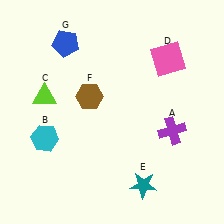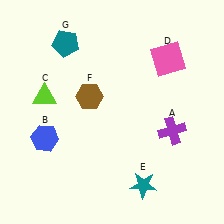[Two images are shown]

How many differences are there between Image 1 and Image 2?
There are 2 differences between the two images.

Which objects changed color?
B changed from cyan to blue. G changed from blue to teal.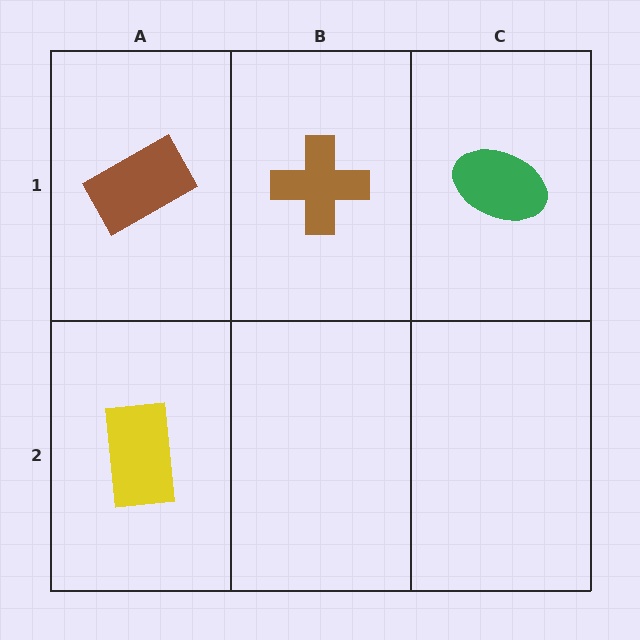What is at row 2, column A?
A yellow rectangle.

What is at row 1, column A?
A brown rectangle.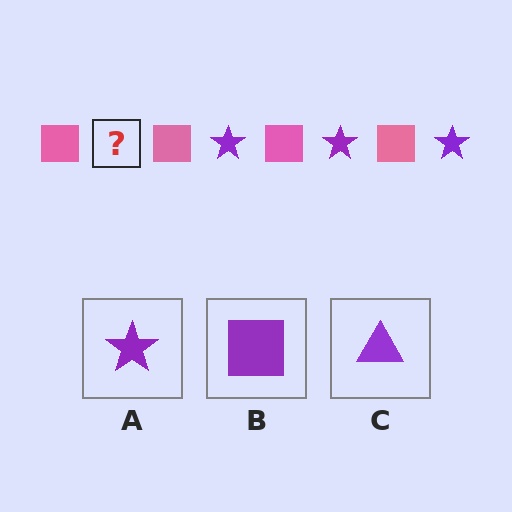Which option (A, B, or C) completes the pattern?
A.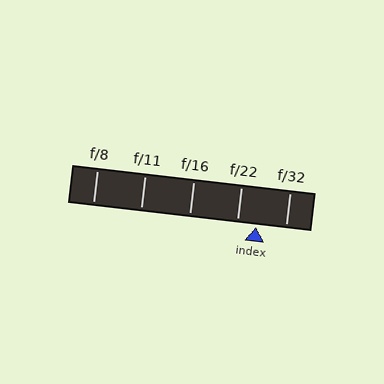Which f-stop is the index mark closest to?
The index mark is closest to f/22.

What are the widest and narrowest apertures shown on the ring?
The widest aperture shown is f/8 and the narrowest is f/32.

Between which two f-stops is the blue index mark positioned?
The index mark is between f/22 and f/32.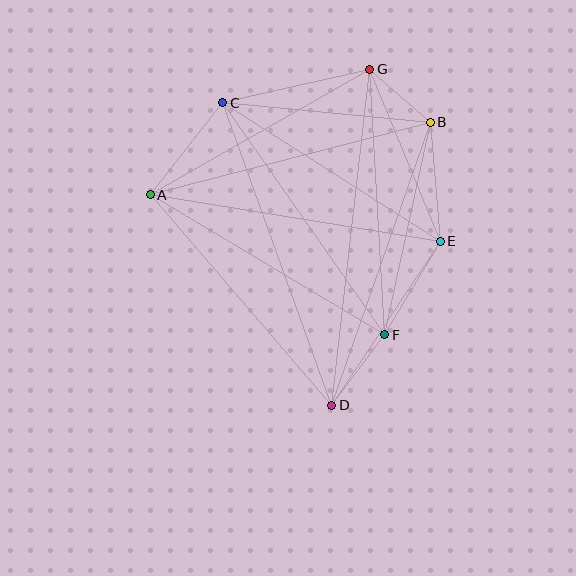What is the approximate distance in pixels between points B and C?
The distance between B and C is approximately 208 pixels.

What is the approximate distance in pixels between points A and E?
The distance between A and E is approximately 294 pixels.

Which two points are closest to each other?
Points B and G are closest to each other.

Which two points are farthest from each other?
Points D and G are farthest from each other.